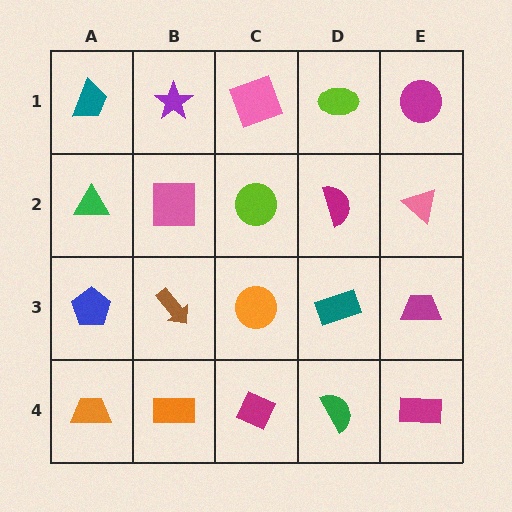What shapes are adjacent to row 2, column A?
A teal trapezoid (row 1, column A), a blue pentagon (row 3, column A), a pink square (row 2, column B).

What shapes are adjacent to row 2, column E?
A magenta circle (row 1, column E), a magenta trapezoid (row 3, column E), a magenta semicircle (row 2, column D).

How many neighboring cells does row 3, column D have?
4.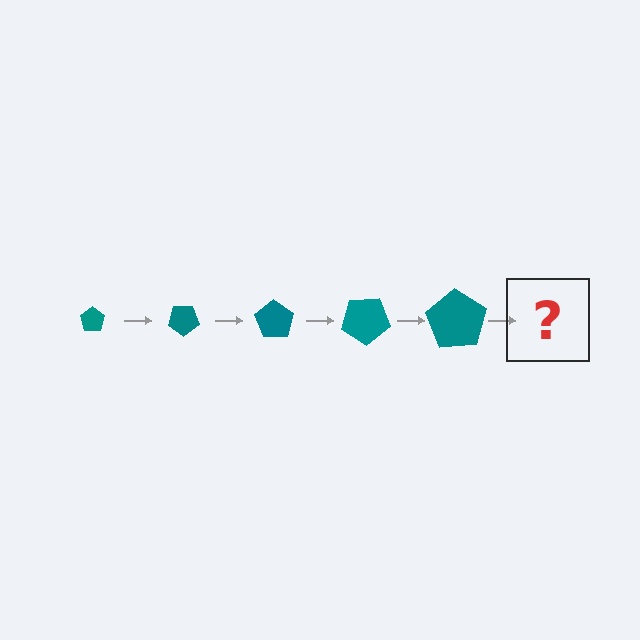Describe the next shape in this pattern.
It should be a pentagon, larger than the previous one and rotated 175 degrees from the start.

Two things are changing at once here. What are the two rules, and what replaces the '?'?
The two rules are that the pentagon grows larger each step and it rotates 35 degrees each step. The '?' should be a pentagon, larger than the previous one and rotated 175 degrees from the start.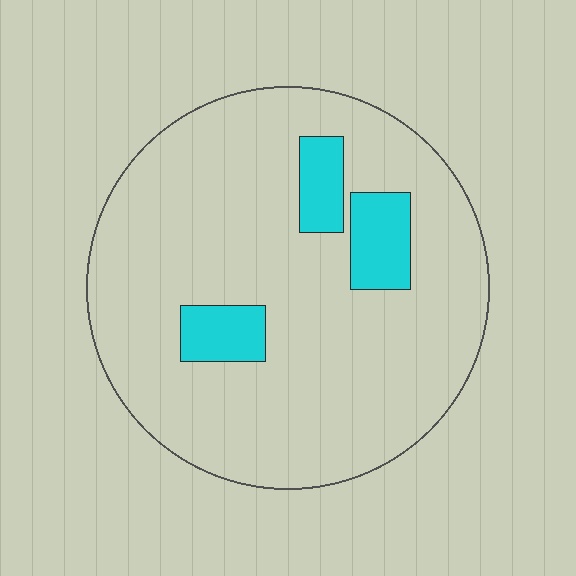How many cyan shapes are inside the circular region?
3.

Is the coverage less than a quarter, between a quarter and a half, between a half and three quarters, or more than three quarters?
Less than a quarter.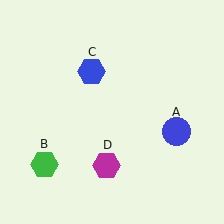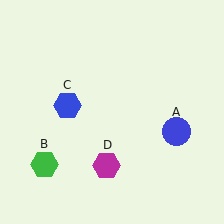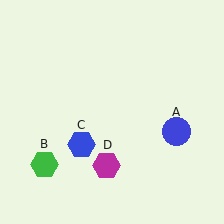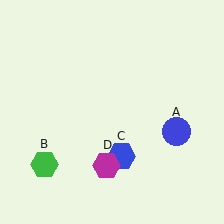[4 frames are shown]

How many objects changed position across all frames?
1 object changed position: blue hexagon (object C).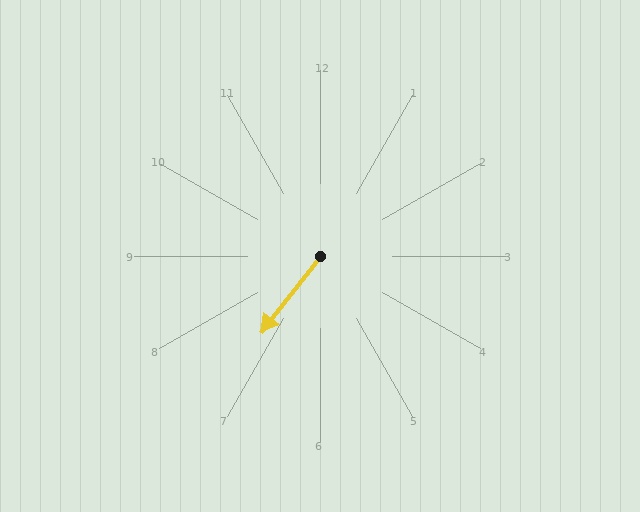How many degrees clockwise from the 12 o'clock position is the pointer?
Approximately 218 degrees.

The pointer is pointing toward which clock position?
Roughly 7 o'clock.